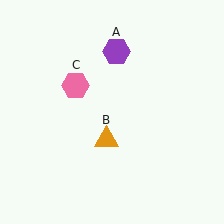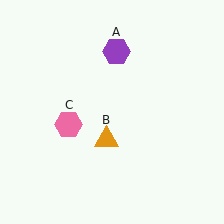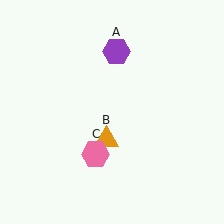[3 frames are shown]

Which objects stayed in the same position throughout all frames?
Purple hexagon (object A) and orange triangle (object B) remained stationary.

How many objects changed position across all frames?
1 object changed position: pink hexagon (object C).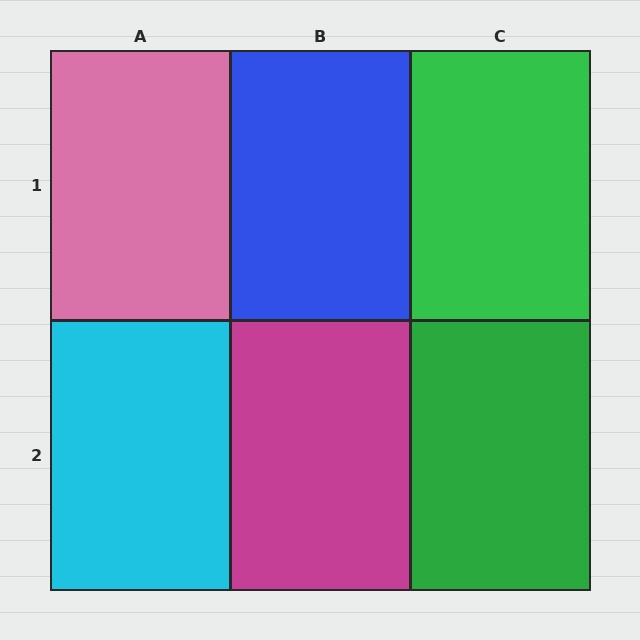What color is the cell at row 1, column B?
Blue.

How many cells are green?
2 cells are green.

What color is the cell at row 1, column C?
Green.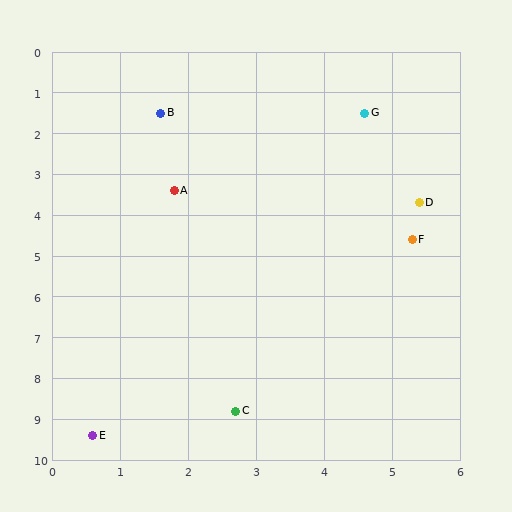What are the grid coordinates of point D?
Point D is at approximately (5.4, 3.7).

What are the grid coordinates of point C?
Point C is at approximately (2.7, 8.8).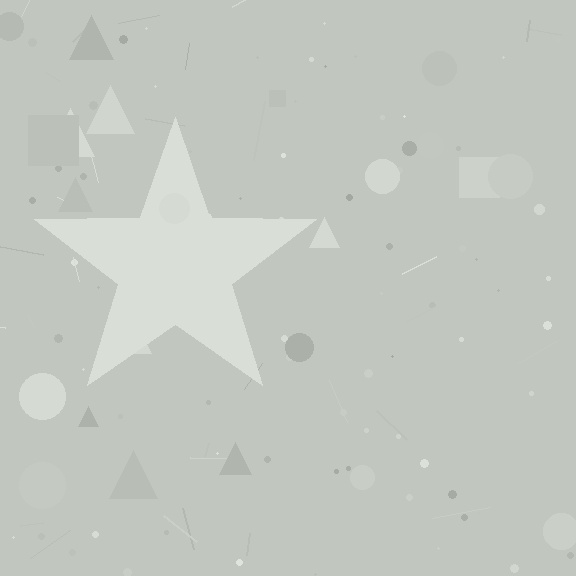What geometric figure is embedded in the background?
A star is embedded in the background.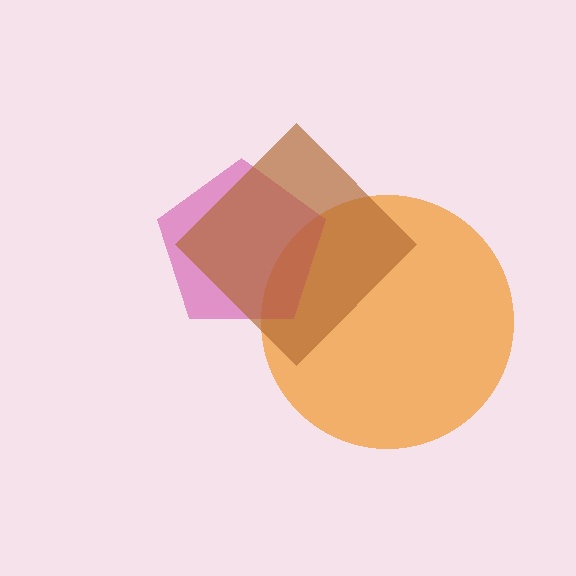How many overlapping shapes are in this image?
There are 3 overlapping shapes in the image.